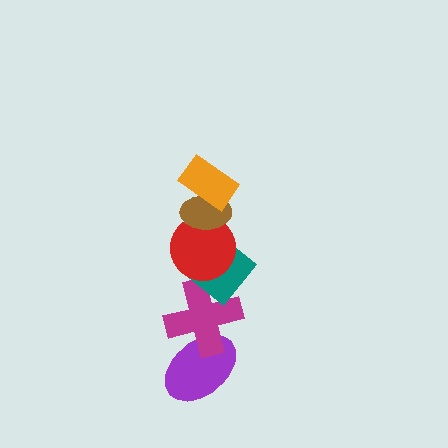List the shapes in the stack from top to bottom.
From top to bottom: the orange rectangle, the brown ellipse, the red circle, the teal diamond, the magenta cross, the purple ellipse.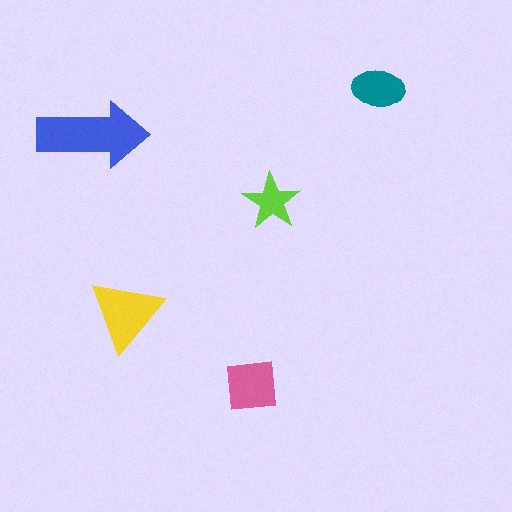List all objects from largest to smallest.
The blue arrow, the yellow triangle, the pink square, the teal ellipse, the lime star.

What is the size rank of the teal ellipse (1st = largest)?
4th.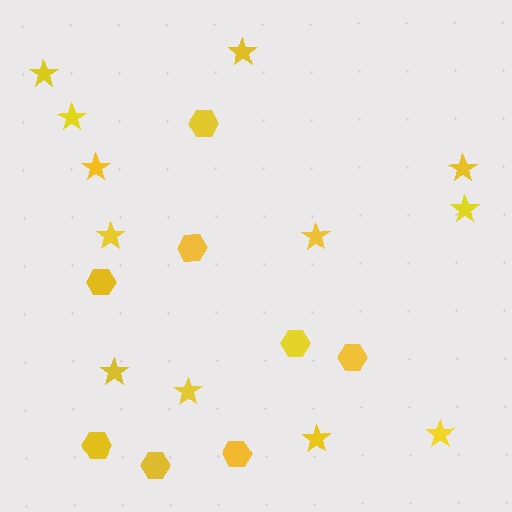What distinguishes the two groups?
There are 2 groups: one group of hexagons (8) and one group of stars (12).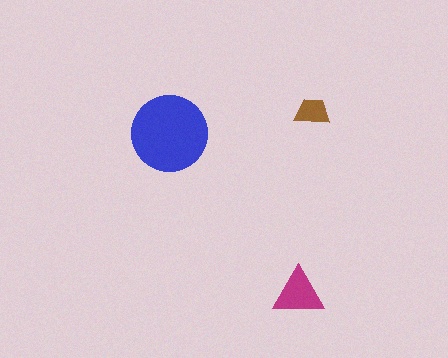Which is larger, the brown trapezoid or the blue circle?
The blue circle.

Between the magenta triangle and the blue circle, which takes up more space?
The blue circle.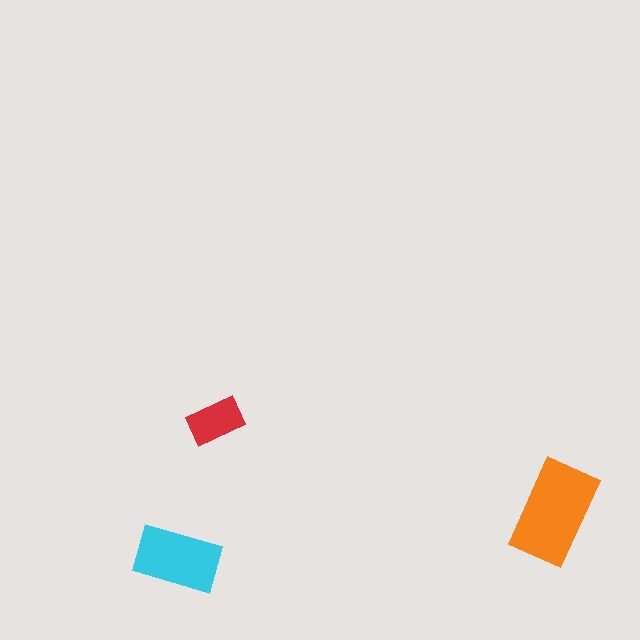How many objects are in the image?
There are 3 objects in the image.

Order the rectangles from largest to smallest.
the orange one, the cyan one, the red one.